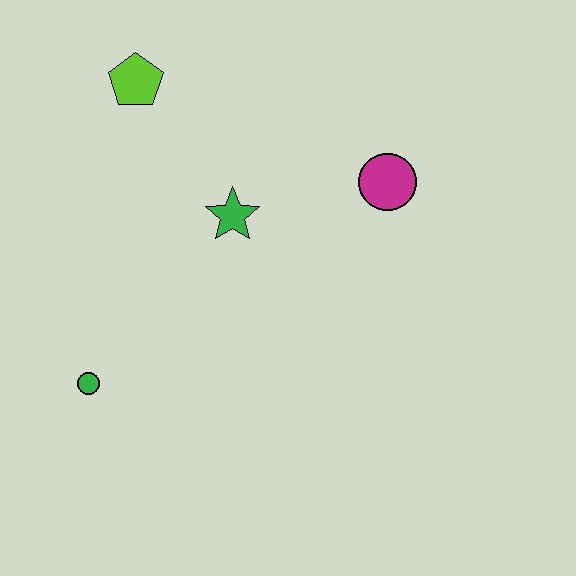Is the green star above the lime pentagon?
No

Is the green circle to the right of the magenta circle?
No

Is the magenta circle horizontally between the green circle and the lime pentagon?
No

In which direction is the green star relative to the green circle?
The green star is above the green circle.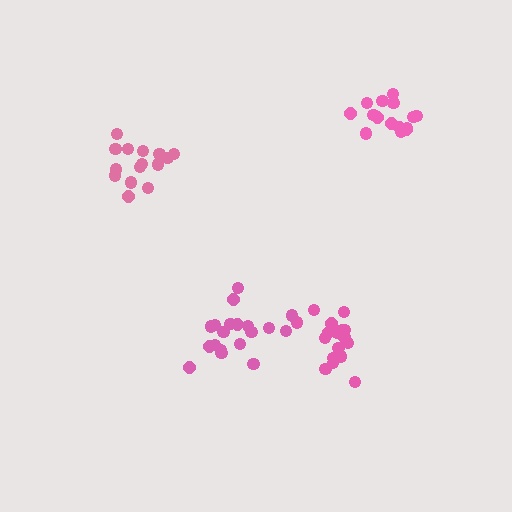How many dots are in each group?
Group 1: 18 dots, Group 2: 15 dots, Group 3: 19 dots, Group 4: 16 dots (68 total).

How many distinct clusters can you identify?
There are 4 distinct clusters.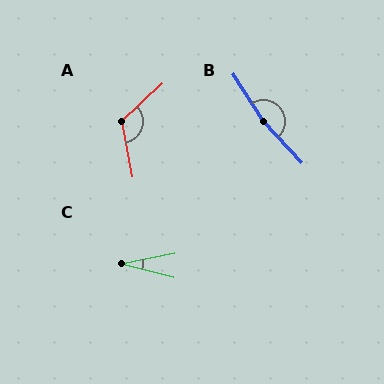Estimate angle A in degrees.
Approximately 122 degrees.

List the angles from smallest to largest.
C (25°), A (122°), B (169°).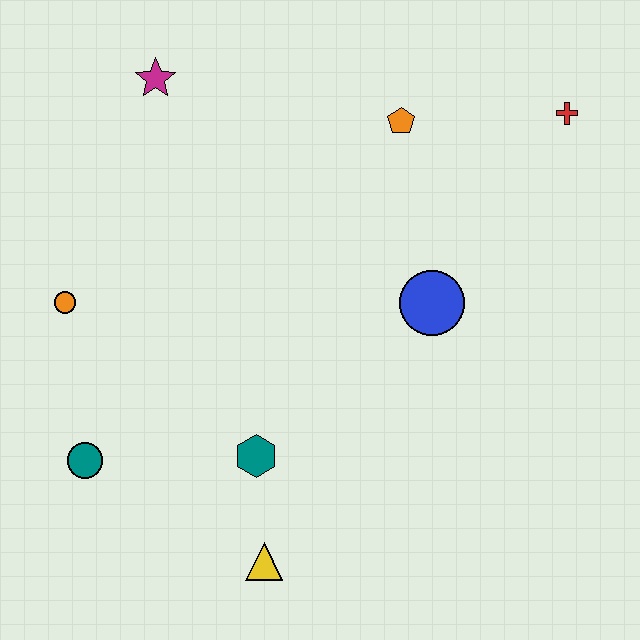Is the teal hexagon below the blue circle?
Yes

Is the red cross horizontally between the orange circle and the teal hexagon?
No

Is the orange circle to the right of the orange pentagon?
No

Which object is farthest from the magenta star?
The yellow triangle is farthest from the magenta star.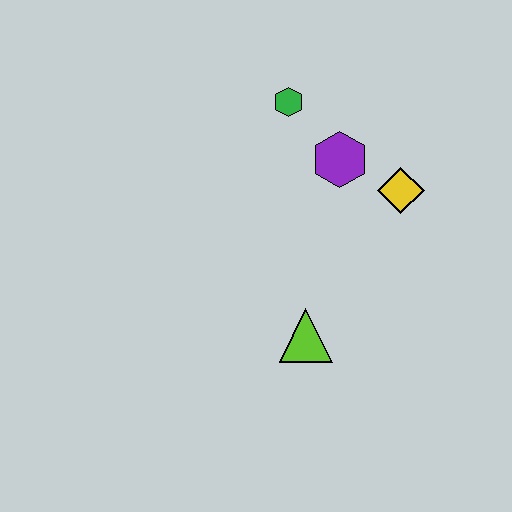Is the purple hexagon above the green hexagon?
No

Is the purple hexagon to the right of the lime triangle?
Yes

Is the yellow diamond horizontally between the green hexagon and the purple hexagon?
No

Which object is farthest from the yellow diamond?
The lime triangle is farthest from the yellow diamond.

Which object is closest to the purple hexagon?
The yellow diamond is closest to the purple hexagon.